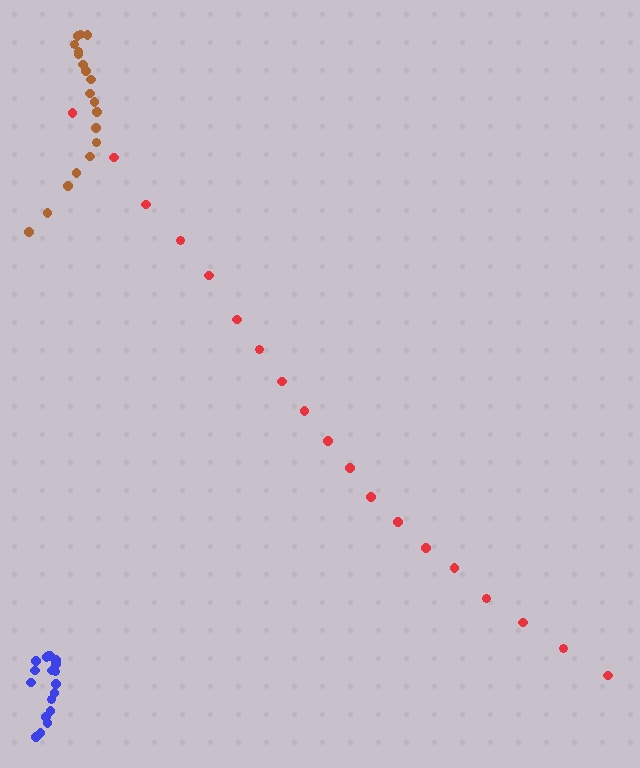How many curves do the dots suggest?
There are 3 distinct paths.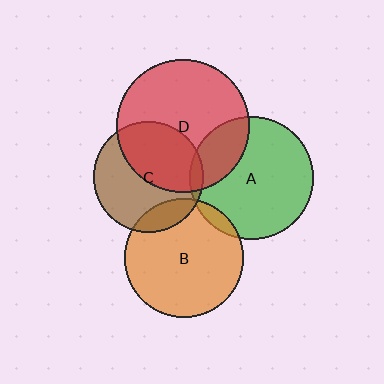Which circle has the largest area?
Circle D (red).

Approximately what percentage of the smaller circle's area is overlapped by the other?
Approximately 45%.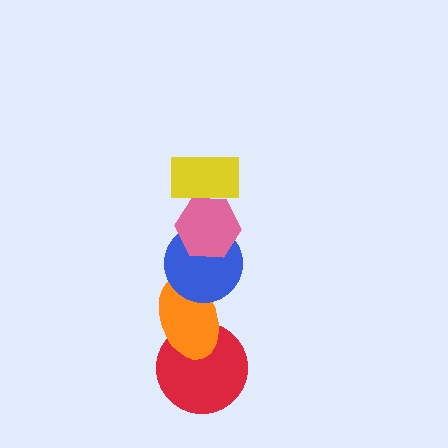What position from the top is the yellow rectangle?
The yellow rectangle is 1st from the top.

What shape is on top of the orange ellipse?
The blue circle is on top of the orange ellipse.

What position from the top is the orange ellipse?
The orange ellipse is 4th from the top.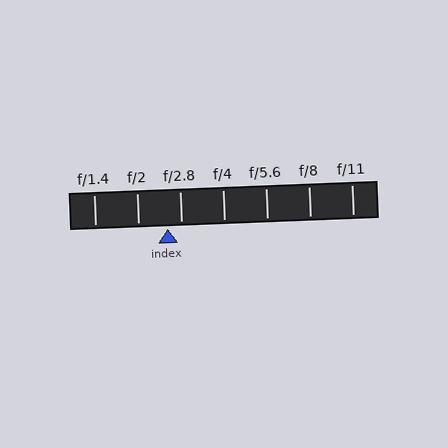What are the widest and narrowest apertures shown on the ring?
The widest aperture shown is f/1.4 and the narrowest is f/11.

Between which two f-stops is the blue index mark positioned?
The index mark is between f/2 and f/2.8.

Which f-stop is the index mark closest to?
The index mark is closest to f/2.8.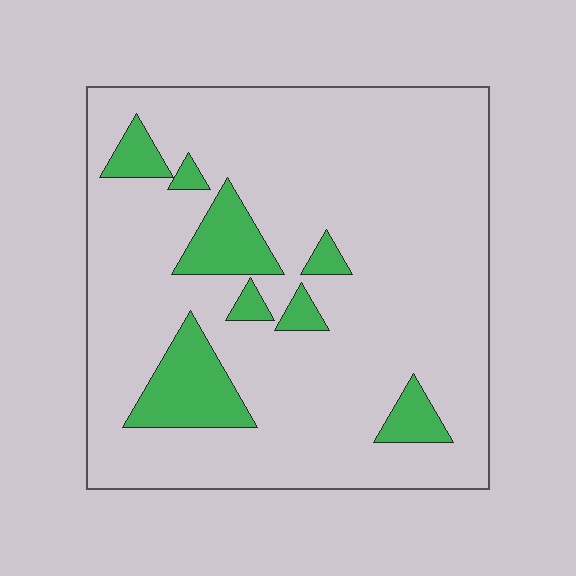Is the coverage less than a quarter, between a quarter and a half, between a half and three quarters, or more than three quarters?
Less than a quarter.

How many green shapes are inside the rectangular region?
8.